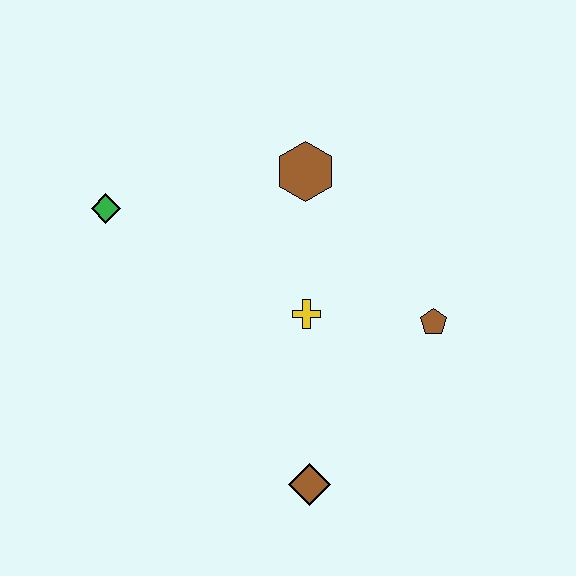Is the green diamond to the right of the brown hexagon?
No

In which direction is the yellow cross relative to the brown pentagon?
The yellow cross is to the left of the brown pentagon.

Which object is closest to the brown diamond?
The yellow cross is closest to the brown diamond.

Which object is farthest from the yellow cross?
The green diamond is farthest from the yellow cross.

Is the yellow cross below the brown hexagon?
Yes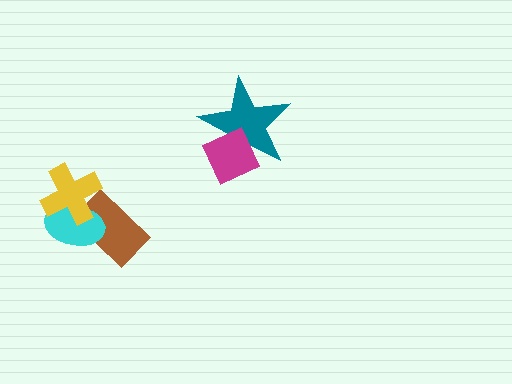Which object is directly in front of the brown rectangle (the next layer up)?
The cyan ellipse is directly in front of the brown rectangle.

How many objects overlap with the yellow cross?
2 objects overlap with the yellow cross.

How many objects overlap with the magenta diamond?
1 object overlaps with the magenta diamond.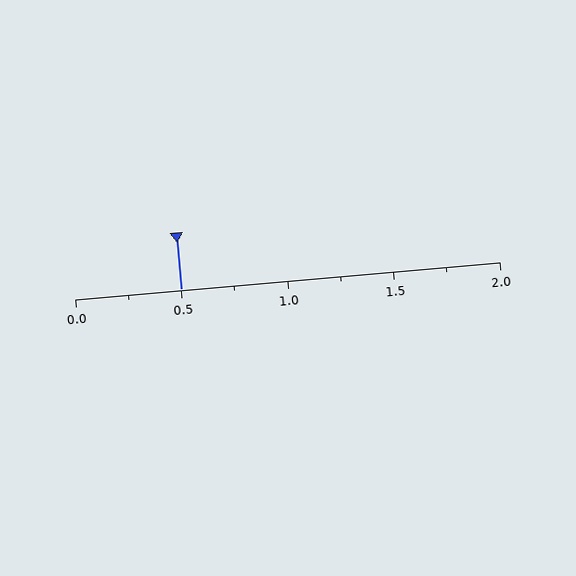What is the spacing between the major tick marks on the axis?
The major ticks are spaced 0.5 apart.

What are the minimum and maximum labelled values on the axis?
The axis runs from 0.0 to 2.0.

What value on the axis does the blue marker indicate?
The marker indicates approximately 0.5.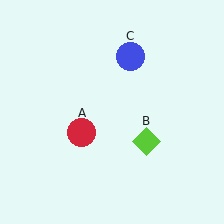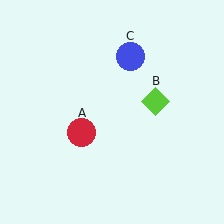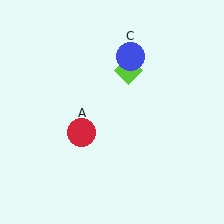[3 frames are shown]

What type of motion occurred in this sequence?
The lime diamond (object B) rotated counterclockwise around the center of the scene.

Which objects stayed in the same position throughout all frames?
Red circle (object A) and blue circle (object C) remained stationary.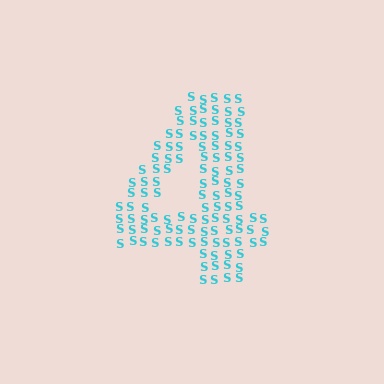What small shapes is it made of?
It is made of small letter S's.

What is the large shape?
The large shape is the digit 4.